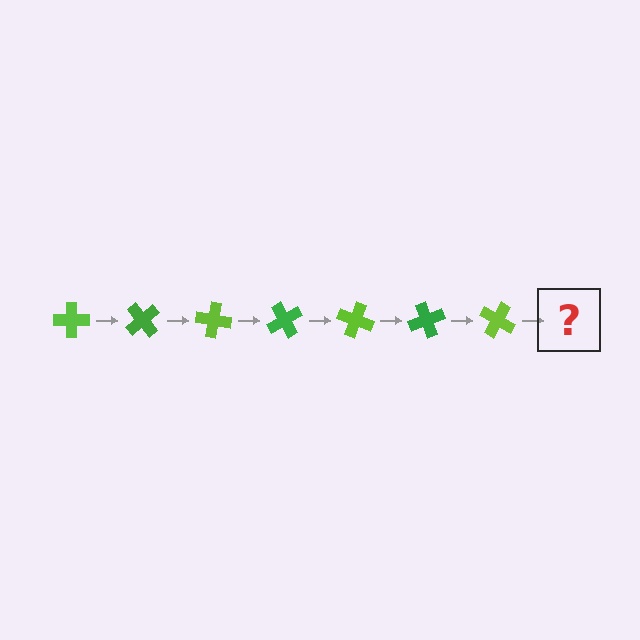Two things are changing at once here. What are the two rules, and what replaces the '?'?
The two rules are that it rotates 50 degrees each step and the color cycles through lime and green. The '?' should be a green cross, rotated 350 degrees from the start.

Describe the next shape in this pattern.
It should be a green cross, rotated 350 degrees from the start.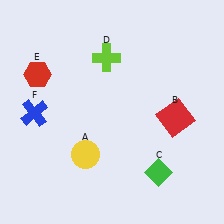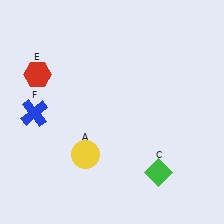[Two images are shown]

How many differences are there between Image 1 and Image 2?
There are 2 differences between the two images.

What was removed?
The red square (B), the lime cross (D) were removed in Image 2.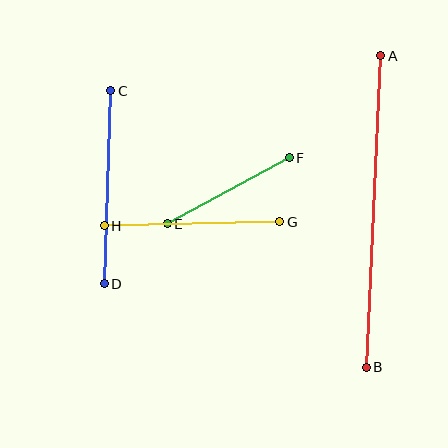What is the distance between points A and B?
The distance is approximately 312 pixels.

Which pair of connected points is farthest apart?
Points A and B are farthest apart.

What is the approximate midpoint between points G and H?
The midpoint is at approximately (192, 224) pixels.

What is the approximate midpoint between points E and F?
The midpoint is at approximately (228, 191) pixels.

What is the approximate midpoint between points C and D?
The midpoint is at approximately (107, 187) pixels.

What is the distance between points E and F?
The distance is approximately 138 pixels.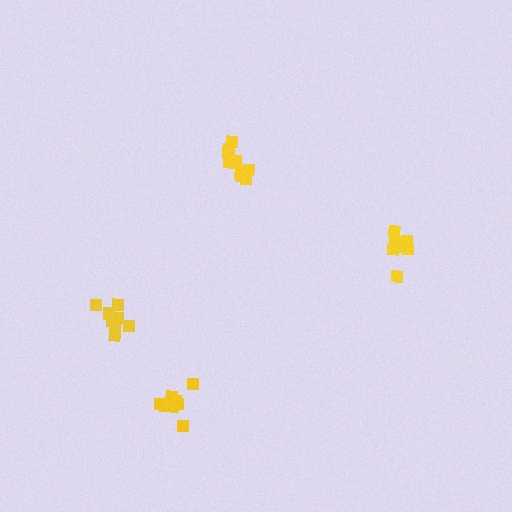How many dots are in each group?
Group 1: 8 dots, Group 2: 10 dots, Group 3: 8 dots, Group 4: 10 dots (36 total).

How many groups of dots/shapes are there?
There are 4 groups.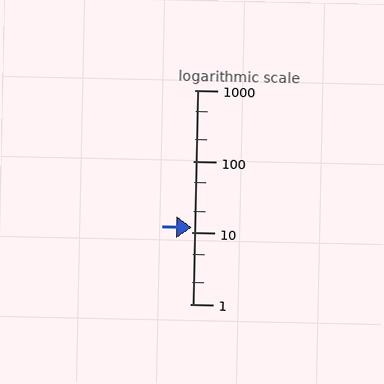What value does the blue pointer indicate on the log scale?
The pointer indicates approximately 12.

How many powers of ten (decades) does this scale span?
The scale spans 3 decades, from 1 to 1000.